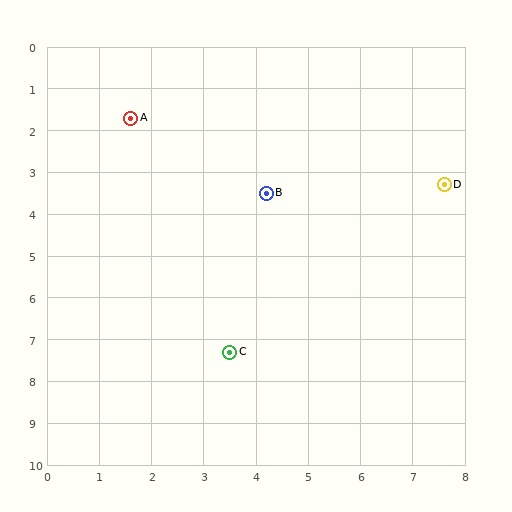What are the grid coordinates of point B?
Point B is at approximately (4.2, 3.5).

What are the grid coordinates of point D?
Point D is at approximately (7.6, 3.3).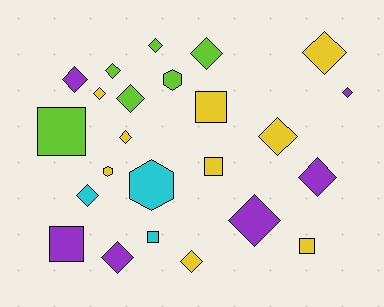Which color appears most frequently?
Yellow, with 9 objects.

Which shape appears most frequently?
Diamond, with 15 objects.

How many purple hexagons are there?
There are no purple hexagons.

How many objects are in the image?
There are 24 objects.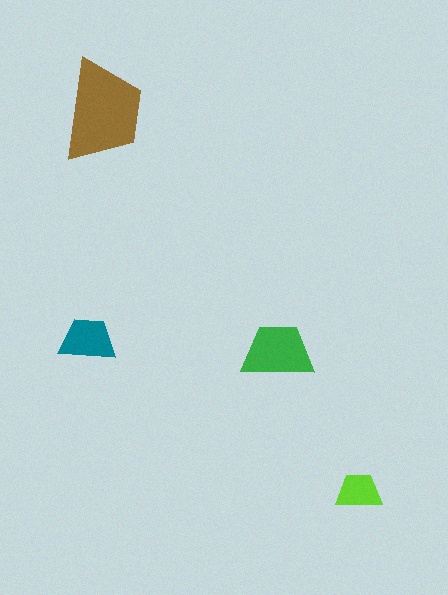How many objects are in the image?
There are 4 objects in the image.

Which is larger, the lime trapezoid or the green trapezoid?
The green one.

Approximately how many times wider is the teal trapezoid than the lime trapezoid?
About 1.5 times wider.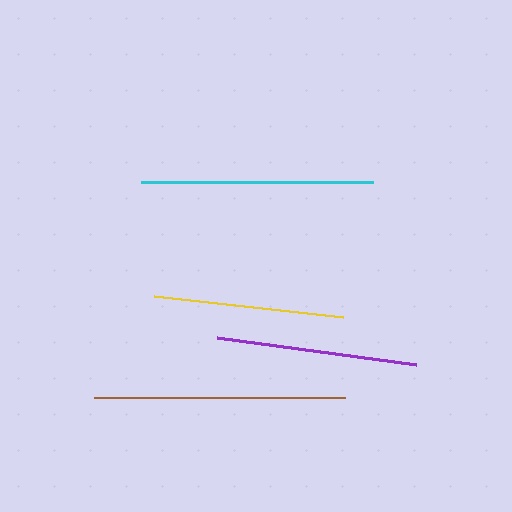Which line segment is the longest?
The brown line is the longest at approximately 251 pixels.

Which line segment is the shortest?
The yellow line is the shortest at approximately 190 pixels.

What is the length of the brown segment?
The brown segment is approximately 251 pixels long.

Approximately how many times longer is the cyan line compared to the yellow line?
The cyan line is approximately 1.2 times the length of the yellow line.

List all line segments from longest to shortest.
From longest to shortest: brown, cyan, purple, yellow.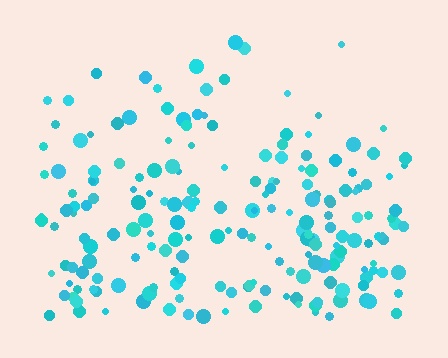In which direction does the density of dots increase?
From top to bottom, with the bottom side densest.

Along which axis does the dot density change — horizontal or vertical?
Vertical.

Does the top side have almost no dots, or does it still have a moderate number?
Still a moderate number, just noticeably fewer than the bottom.